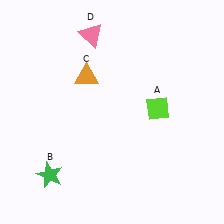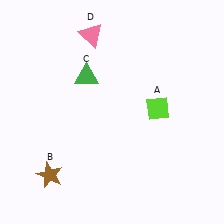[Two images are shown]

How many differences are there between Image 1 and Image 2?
There are 2 differences between the two images.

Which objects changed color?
B changed from green to brown. C changed from orange to green.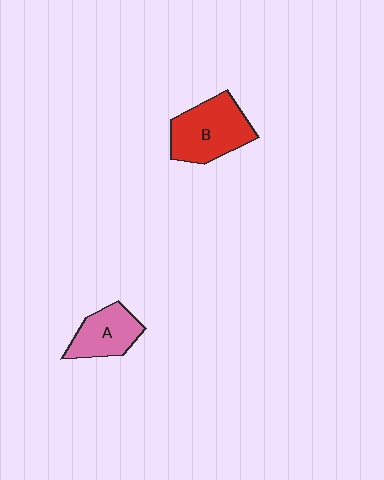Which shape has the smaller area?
Shape A (pink).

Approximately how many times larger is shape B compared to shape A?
Approximately 1.5 times.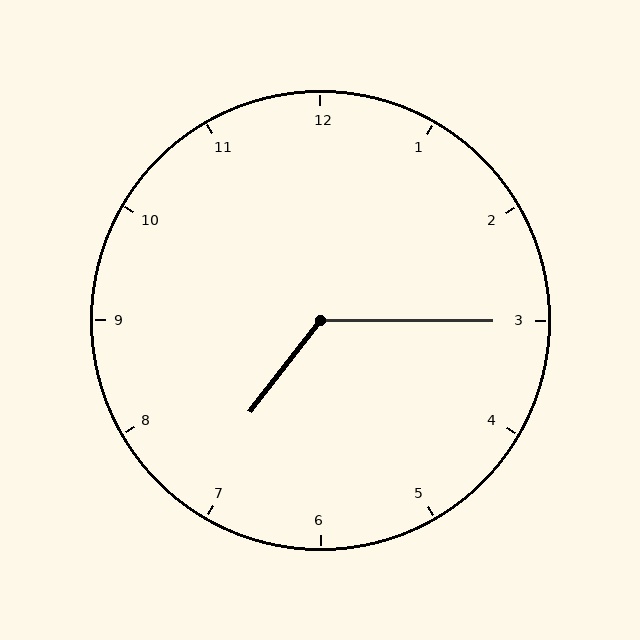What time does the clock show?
7:15.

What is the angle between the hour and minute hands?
Approximately 128 degrees.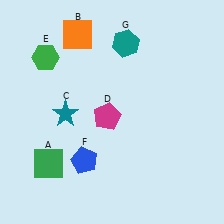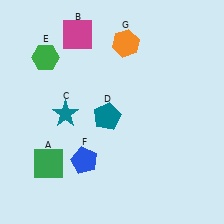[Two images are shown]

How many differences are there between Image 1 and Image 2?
There are 3 differences between the two images.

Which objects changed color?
B changed from orange to magenta. D changed from magenta to teal. G changed from teal to orange.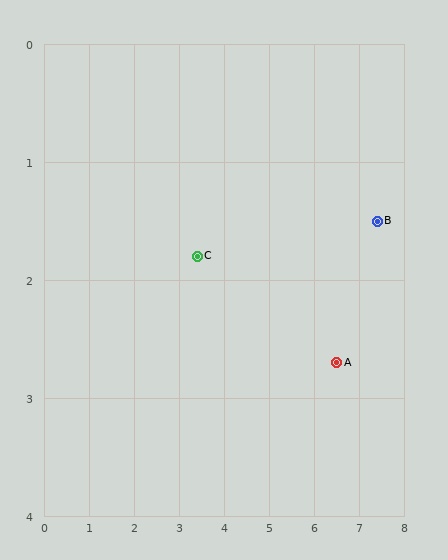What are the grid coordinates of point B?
Point B is at approximately (7.4, 1.5).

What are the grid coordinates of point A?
Point A is at approximately (6.5, 2.7).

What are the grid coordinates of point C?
Point C is at approximately (3.4, 1.8).